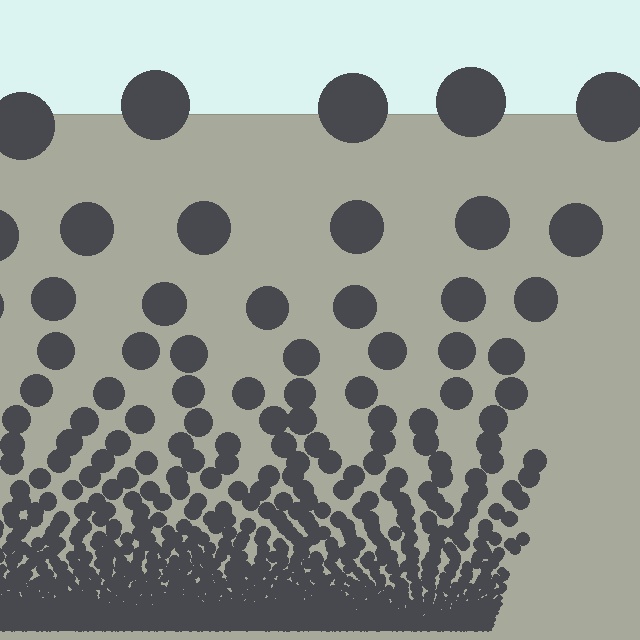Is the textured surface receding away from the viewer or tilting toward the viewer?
The surface appears to tilt toward the viewer. Texture elements get larger and sparser toward the top.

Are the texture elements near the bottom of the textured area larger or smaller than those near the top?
Smaller. The gradient is inverted — elements near the bottom are smaller and denser.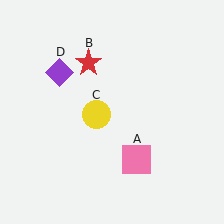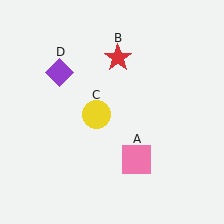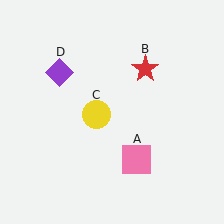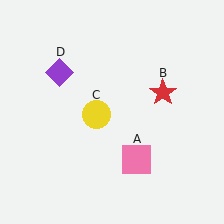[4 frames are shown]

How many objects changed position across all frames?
1 object changed position: red star (object B).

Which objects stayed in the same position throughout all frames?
Pink square (object A) and yellow circle (object C) and purple diamond (object D) remained stationary.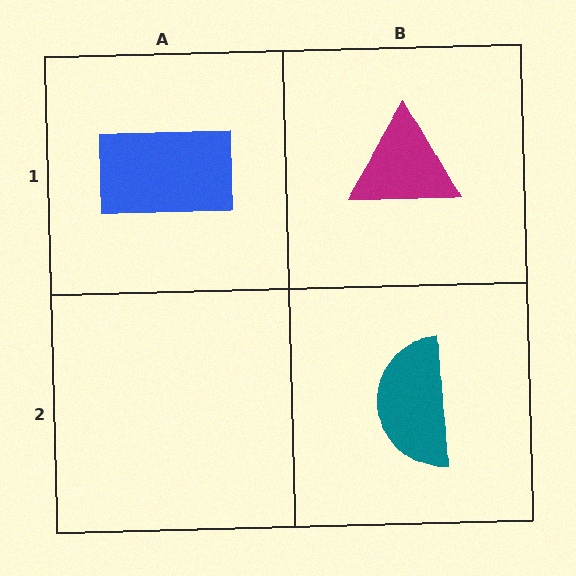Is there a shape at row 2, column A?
No, that cell is empty.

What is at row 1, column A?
A blue rectangle.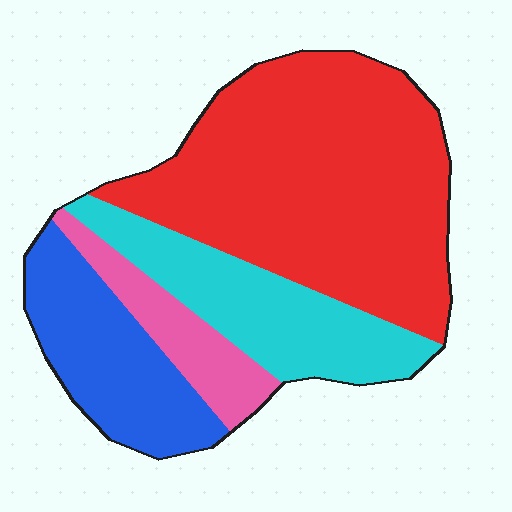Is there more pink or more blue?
Blue.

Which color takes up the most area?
Red, at roughly 50%.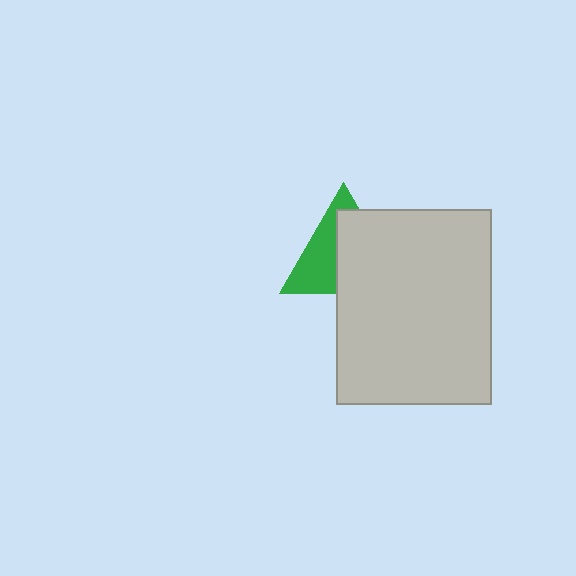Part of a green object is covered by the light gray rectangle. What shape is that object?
It is a triangle.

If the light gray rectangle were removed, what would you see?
You would see the complete green triangle.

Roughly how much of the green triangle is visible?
A small part of it is visible (roughly 44%).